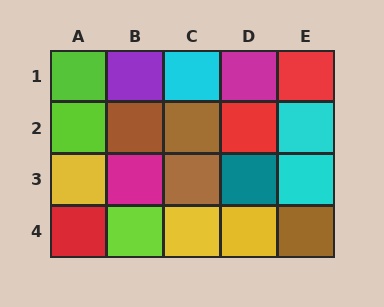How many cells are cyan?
3 cells are cyan.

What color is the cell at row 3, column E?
Cyan.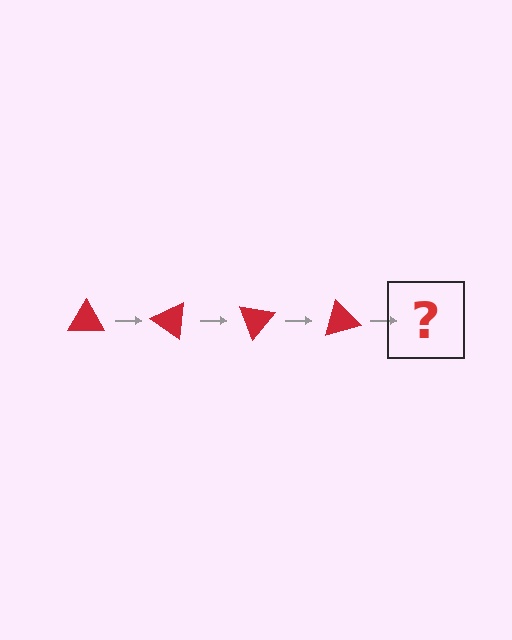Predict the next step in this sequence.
The next step is a red triangle rotated 140 degrees.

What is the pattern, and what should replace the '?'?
The pattern is that the triangle rotates 35 degrees each step. The '?' should be a red triangle rotated 140 degrees.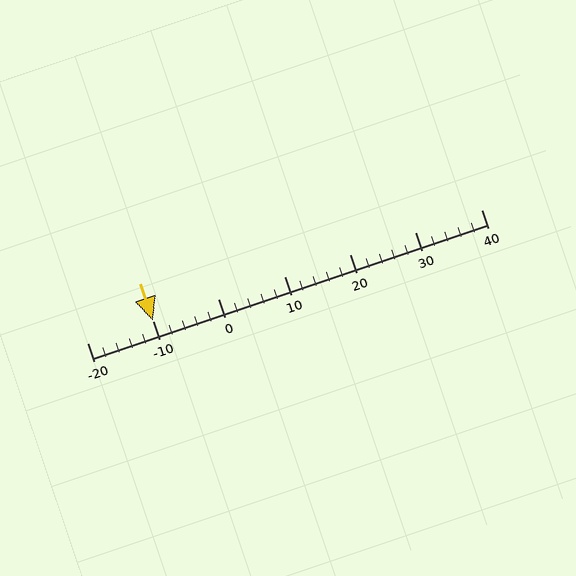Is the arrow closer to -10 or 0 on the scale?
The arrow is closer to -10.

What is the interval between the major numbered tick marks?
The major tick marks are spaced 10 units apart.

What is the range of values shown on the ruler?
The ruler shows values from -20 to 40.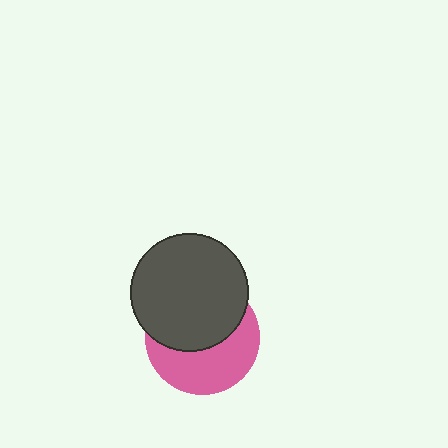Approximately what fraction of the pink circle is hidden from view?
Roughly 52% of the pink circle is hidden behind the dark gray circle.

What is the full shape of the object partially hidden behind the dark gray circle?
The partially hidden object is a pink circle.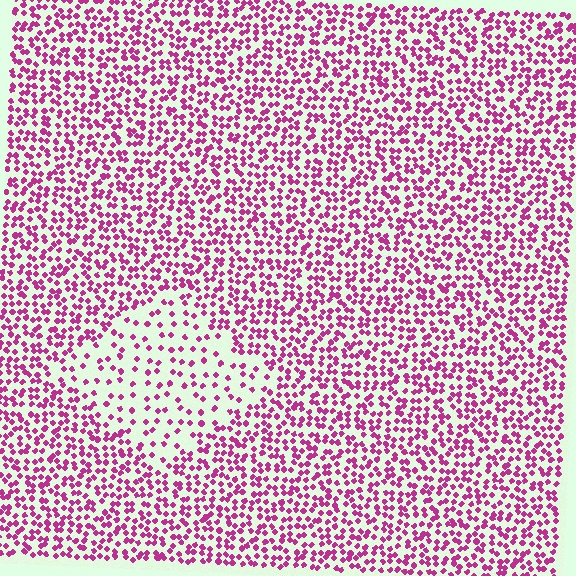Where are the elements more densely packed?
The elements are more densely packed outside the diamond boundary.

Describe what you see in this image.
The image contains small magenta elements arranged at two different densities. A diamond-shaped region is visible where the elements are less densely packed than the surrounding area.